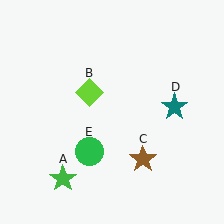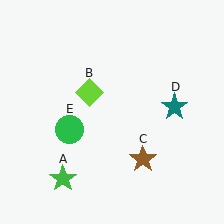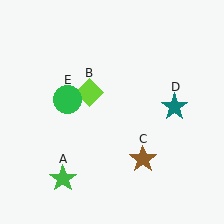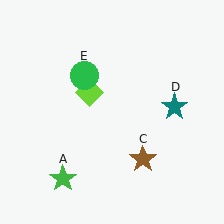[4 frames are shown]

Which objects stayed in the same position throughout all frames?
Green star (object A) and lime diamond (object B) and brown star (object C) and teal star (object D) remained stationary.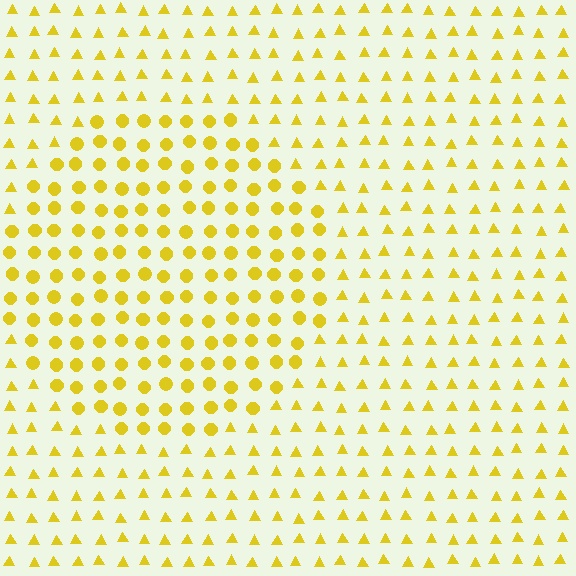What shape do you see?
I see a circle.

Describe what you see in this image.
The image is filled with small yellow elements arranged in a uniform grid. A circle-shaped region contains circles, while the surrounding area contains triangles. The boundary is defined purely by the change in element shape.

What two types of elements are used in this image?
The image uses circles inside the circle region and triangles outside it.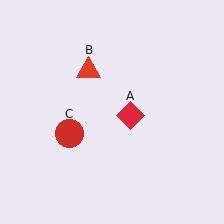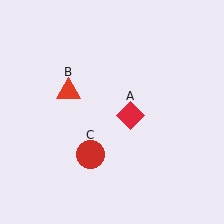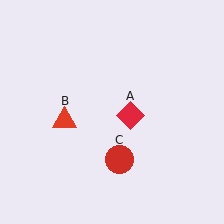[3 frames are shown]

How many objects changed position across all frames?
2 objects changed position: red triangle (object B), red circle (object C).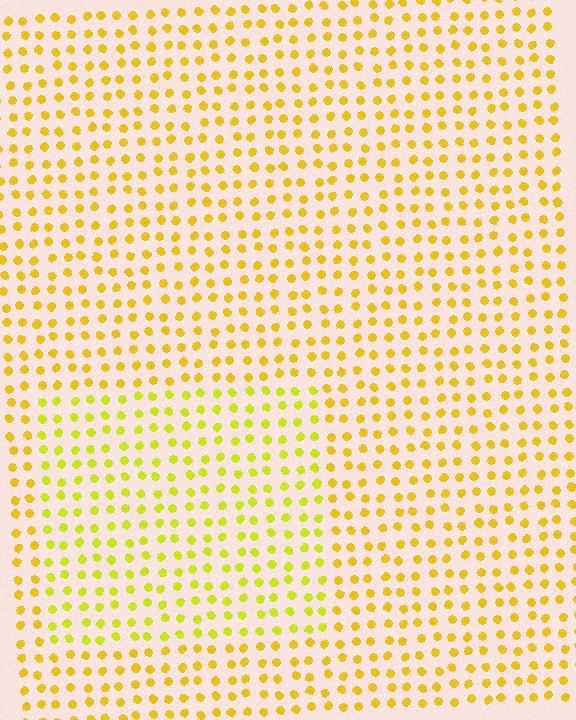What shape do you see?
I see a rectangle.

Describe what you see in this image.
The image is filled with small yellow elements in a uniform arrangement. A rectangle-shaped region is visible where the elements are tinted to a slightly different hue, forming a subtle color boundary.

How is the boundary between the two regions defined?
The boundary is defined purely by a slight shift in hue (about 22 degrees). Spacing, size, and orientation are identical on both sides.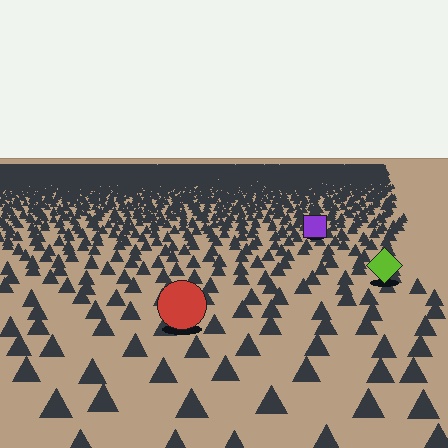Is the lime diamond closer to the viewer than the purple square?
Yes. The lime diamond is closer — you can tell from the texture gradient: the ground texture is coarser near it.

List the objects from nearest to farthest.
From nearest to farthest: the red circle, the lime diamond, the purple square.